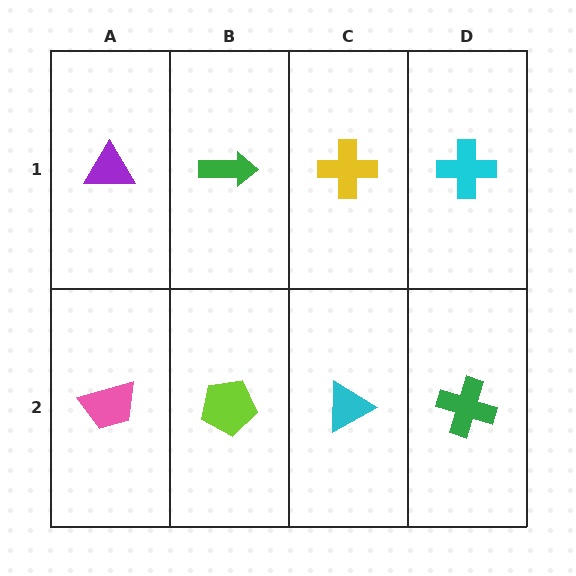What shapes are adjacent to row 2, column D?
A cyan cross (row 1, column D), a cyan triangle (row 2, column C).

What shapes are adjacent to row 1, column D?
A green cross (row 2, column D), a yellow cross (row 1, column C).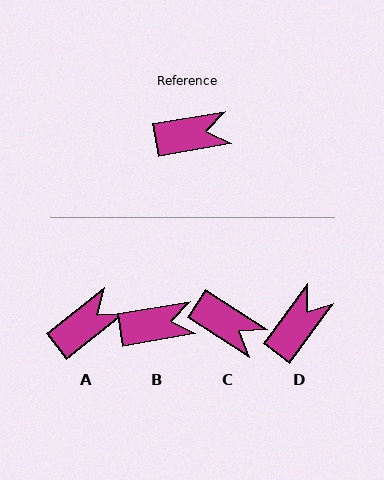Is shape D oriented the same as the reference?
No, it is off by about 44 degrees.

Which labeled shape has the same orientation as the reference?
B.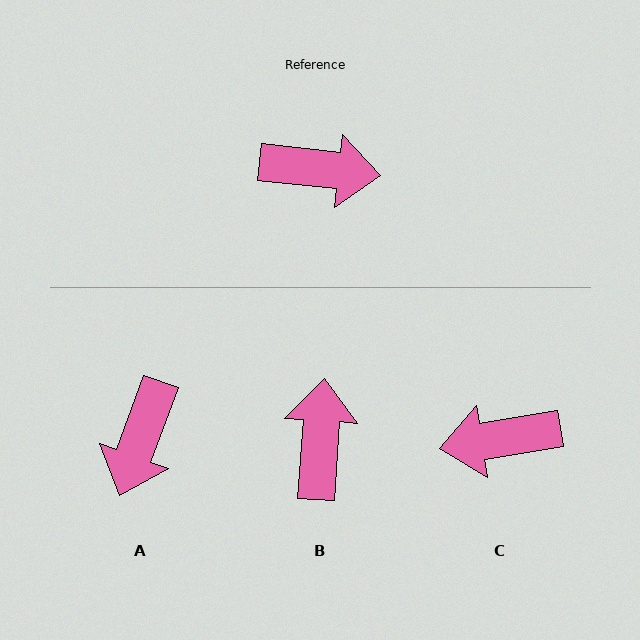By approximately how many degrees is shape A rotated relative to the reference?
Approximately 104 degrees clockwise.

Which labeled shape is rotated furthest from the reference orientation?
C, about 164 degrees away.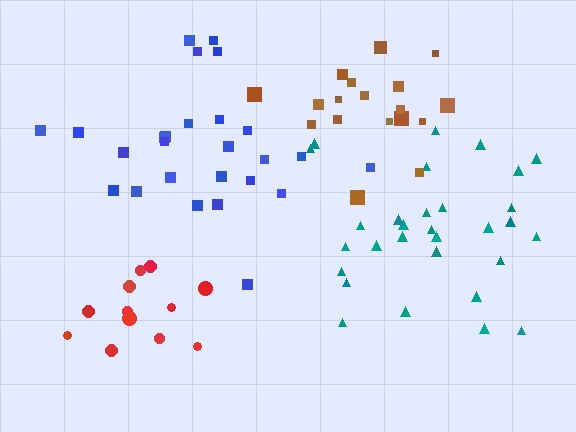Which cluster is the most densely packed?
Brown.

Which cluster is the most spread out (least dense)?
Red.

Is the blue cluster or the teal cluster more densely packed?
Blue.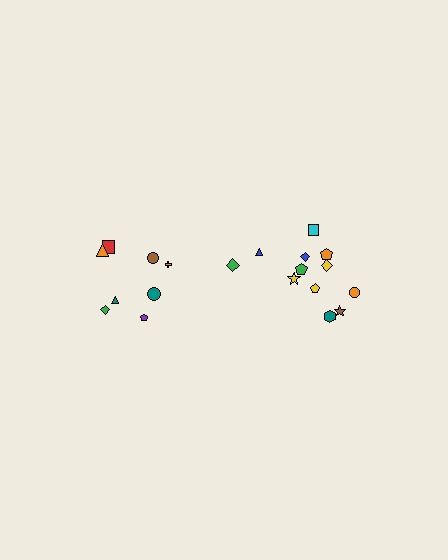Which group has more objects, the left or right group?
The right group.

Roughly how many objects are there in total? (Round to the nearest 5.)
Roughly 20 objects in total.